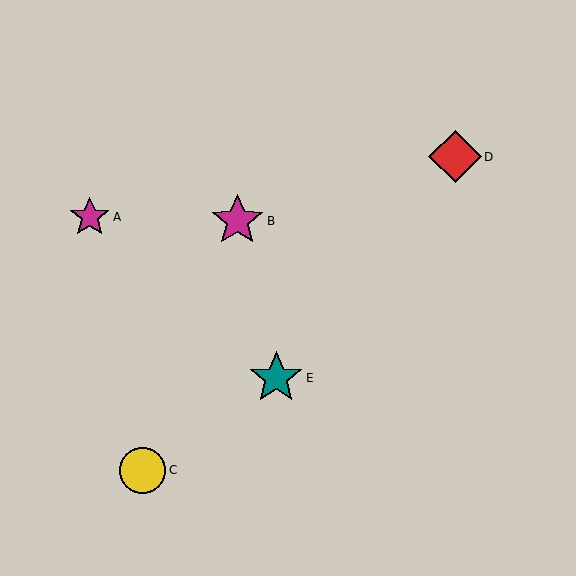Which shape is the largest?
The teal star (labeled E) is the largest.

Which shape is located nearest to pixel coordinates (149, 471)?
The yellow circle (labeled C) at (143, 470) is nearest to that location.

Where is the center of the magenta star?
The center of the magenta star is at (237, 221).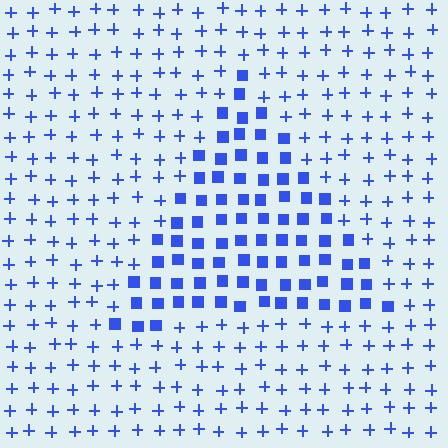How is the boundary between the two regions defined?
The boundary is defined by a change in element shape: squares inside vs. plus signs outside. All elements share the same color and spacing.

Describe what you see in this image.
The image is filled with small blue elements arranged in a uniform grid. A triangle-shaped region contains squares, while the surrounding area contains plus signs. The boundary is defined purely by the change in element shape.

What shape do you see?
I see a triangle.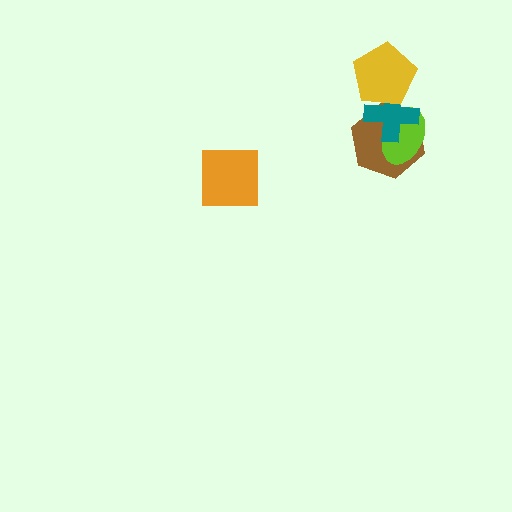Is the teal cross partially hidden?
Yes, it is partially covered by another shape.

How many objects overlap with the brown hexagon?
2 objects overlap with the brown hexagon.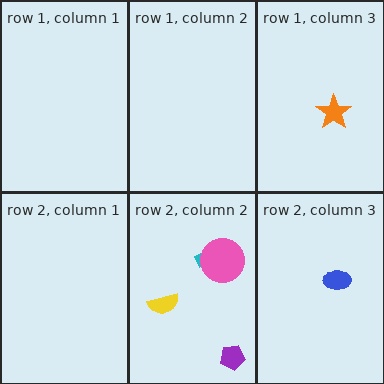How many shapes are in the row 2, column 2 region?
4.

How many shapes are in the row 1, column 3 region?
1.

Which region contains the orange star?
The row 1, column 3 region.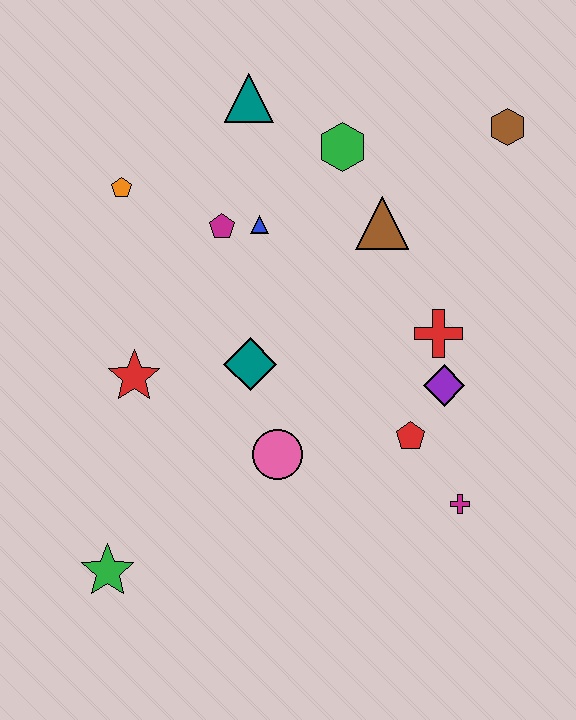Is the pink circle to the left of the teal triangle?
No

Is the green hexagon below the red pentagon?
No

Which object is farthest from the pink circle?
The brown hexagon is farthest from the pink circle.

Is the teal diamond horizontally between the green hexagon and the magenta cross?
No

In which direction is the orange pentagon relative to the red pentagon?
The orange pentagon is to the left of the red pentagon.